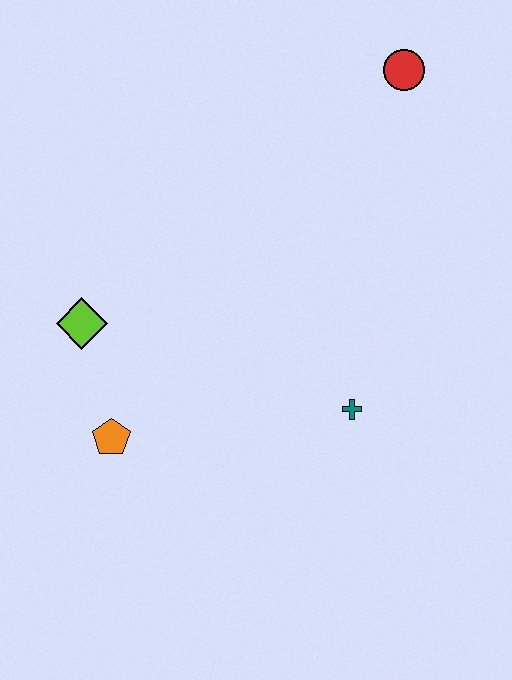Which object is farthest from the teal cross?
The red circle is farthest from the teal cross.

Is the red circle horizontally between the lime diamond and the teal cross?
No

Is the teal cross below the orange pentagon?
No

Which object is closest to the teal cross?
The orange pentagon is closest to the teal cross.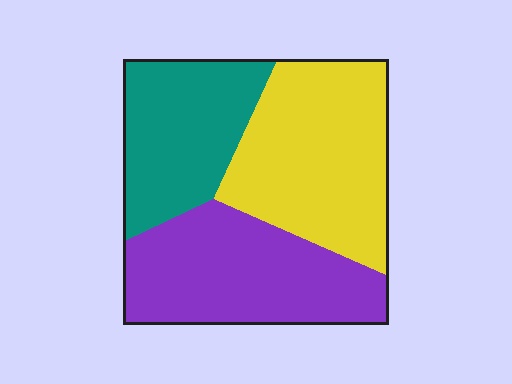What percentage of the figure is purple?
Purple takes up about one third (1/3) of the figure.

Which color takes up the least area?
Teal, at roughly 25%.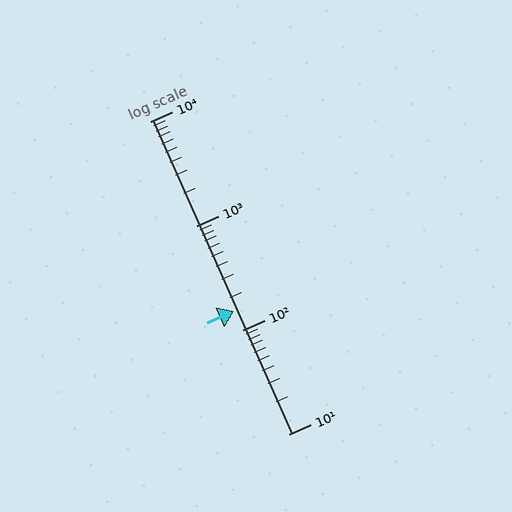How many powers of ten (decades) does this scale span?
The scale spans 3 decades, from 10 to 10000.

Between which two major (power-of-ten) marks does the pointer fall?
The pointer is between 100 and 1000.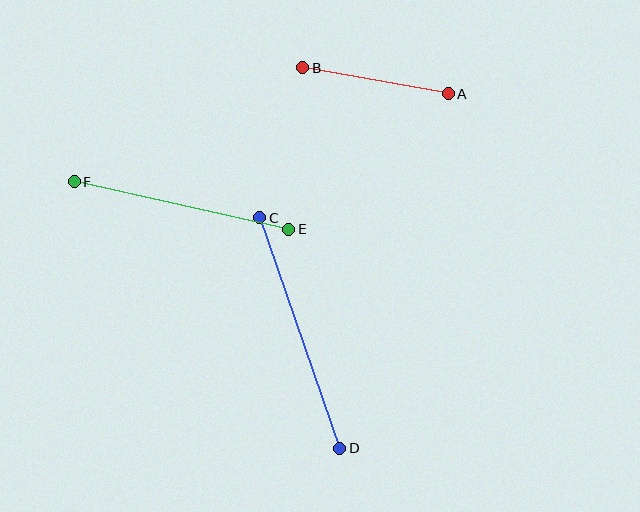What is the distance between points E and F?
The distance is approximately 220 pixels.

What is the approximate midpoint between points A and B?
The midpoint is at approximately (375, 81) pixels.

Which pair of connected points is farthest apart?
Points C and D are farthest apart.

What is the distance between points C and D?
The distance is approximately 244 pixels.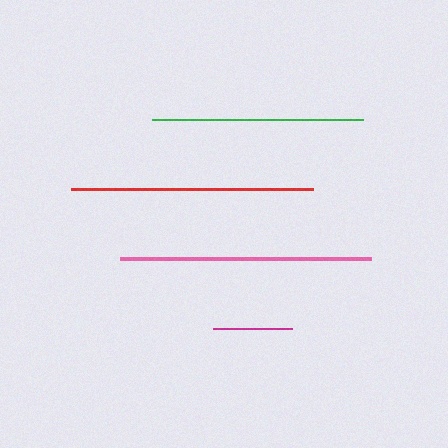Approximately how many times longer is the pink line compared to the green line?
The pink line is approximately 1.2 times the length of the green line.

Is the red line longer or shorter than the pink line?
The pink line is longer than the red line.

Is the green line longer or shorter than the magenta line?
The green line is longer than the magenta line.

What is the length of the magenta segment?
The magenta segment is approximately 79 pixels long.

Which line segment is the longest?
The pink line is the longest at approximately 251 pixels.